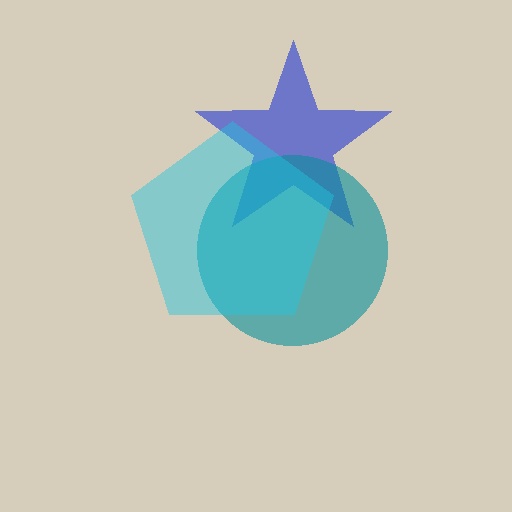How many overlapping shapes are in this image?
There are 3 overlapping shapes in the image.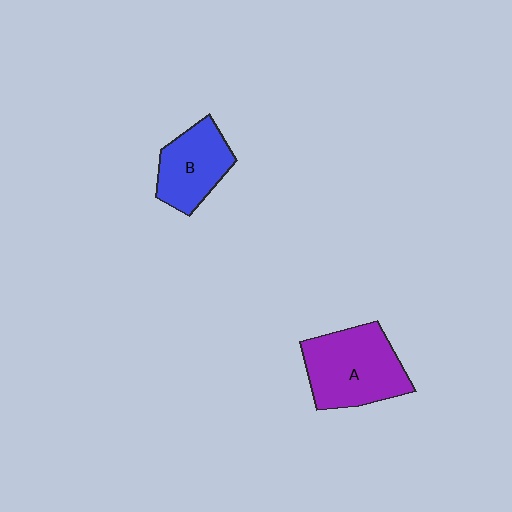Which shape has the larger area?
Shape A (purple).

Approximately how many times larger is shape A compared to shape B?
Approximately 1.4 times.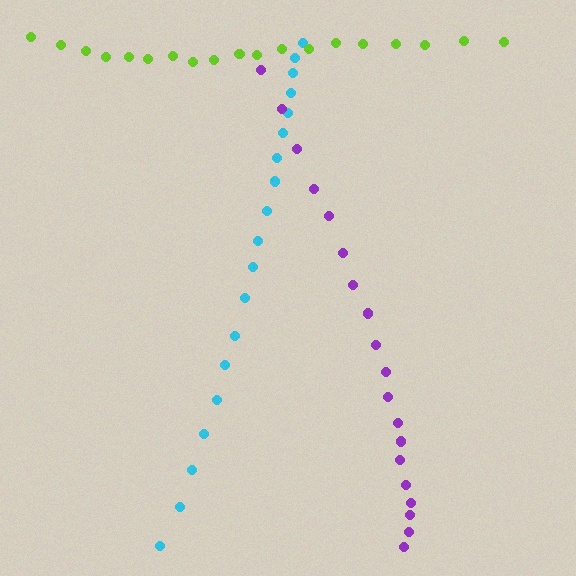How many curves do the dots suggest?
There are 3 distinct paths.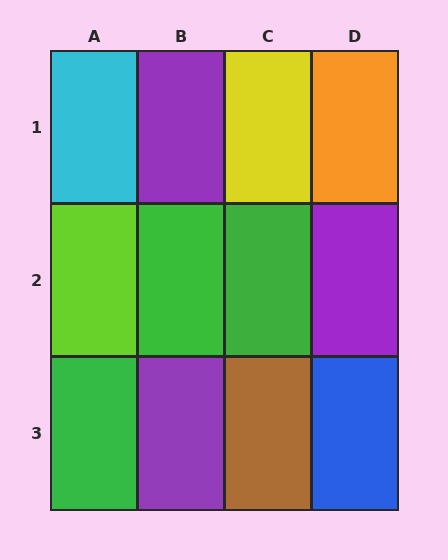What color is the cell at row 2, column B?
Green.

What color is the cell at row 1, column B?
Purple.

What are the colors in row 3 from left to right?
Green, purple, brown, blue.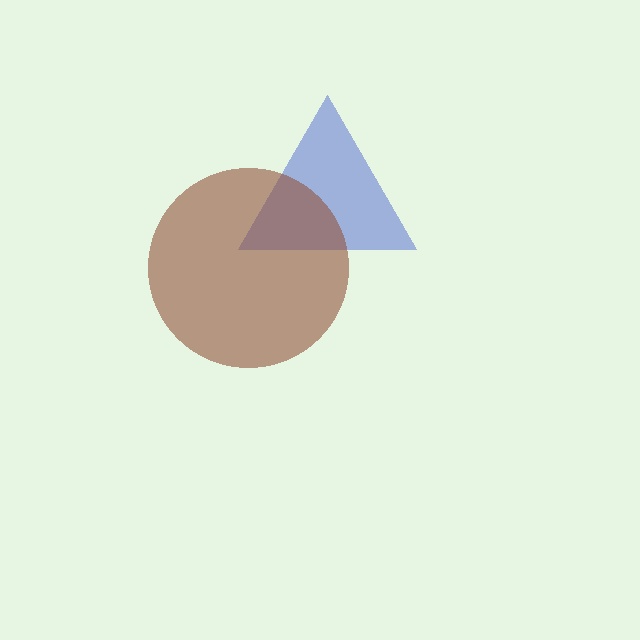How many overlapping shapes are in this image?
There are 2 overlapping shapes in the image.